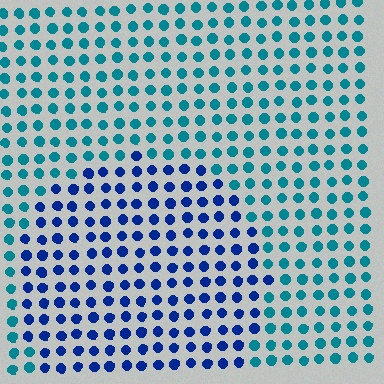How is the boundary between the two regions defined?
The boundary is defined purely by a slight shift in hue (about 39 degrees). Spacing, size, and orientation are identical on both sides.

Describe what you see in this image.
The image is filled with small teal elements in a uniform arrangement. A circle-shaped region is visible where the elements are tinted to a slightly different hue, forming a subtle color boundary.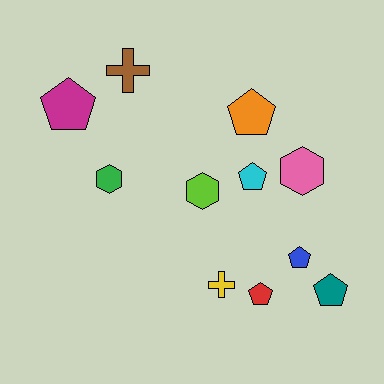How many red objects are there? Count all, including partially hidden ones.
There is 1 red object.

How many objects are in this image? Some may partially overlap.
There are 11 objects.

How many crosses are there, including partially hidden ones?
There are 2 crosses.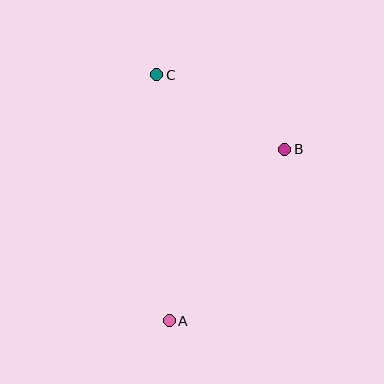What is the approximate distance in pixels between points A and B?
The distance between A and B is approximately 207 pixels.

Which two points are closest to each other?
Points B and C are closest to each other.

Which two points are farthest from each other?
Points A and C are farthest from each other.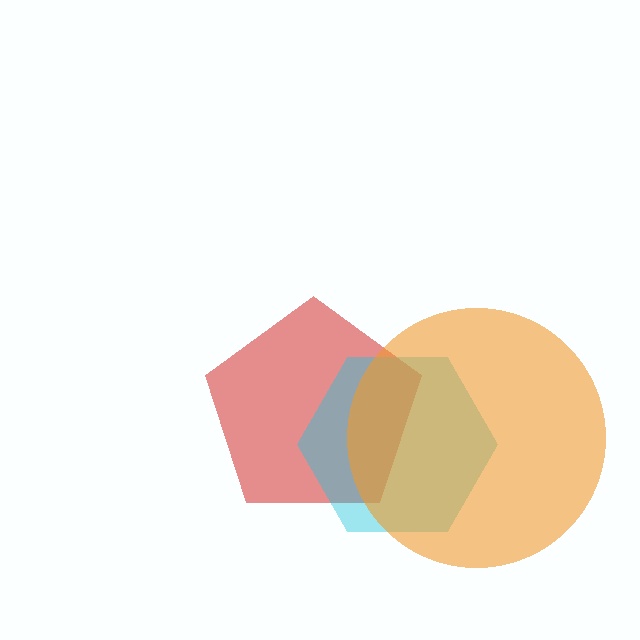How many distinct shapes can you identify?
There are 3 distinct shapes: a red pentagon, a cyan hexagon, an orange circle.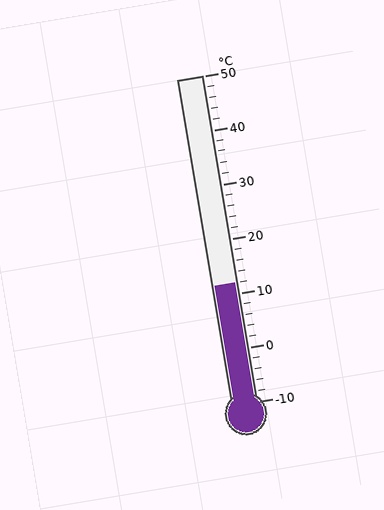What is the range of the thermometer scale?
The thermometer scale ranges from -10°C to 50°C.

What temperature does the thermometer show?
The thermometer shows approximately 12°C.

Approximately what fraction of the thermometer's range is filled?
The thermometer is filled to approximately 35% of its range.